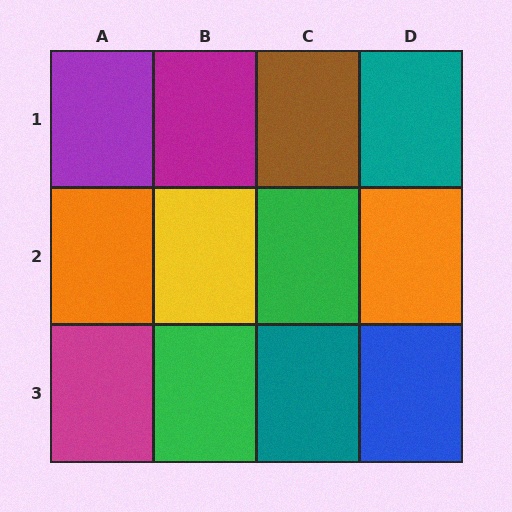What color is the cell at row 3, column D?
Blue.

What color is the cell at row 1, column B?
Magenta.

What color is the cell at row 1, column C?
Brown.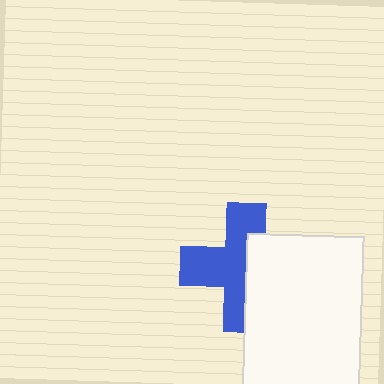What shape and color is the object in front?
The object in front is a white rectangle.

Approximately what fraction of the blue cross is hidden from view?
Roughly 43% of the blue cross is hidden behind the white rectangle.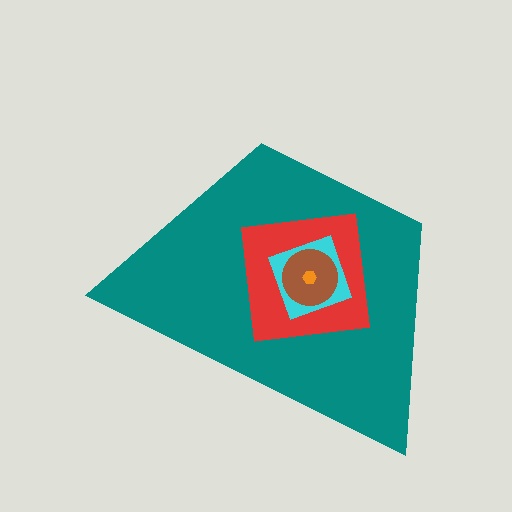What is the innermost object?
The orange hexagon.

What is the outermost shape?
The teal trapezoid.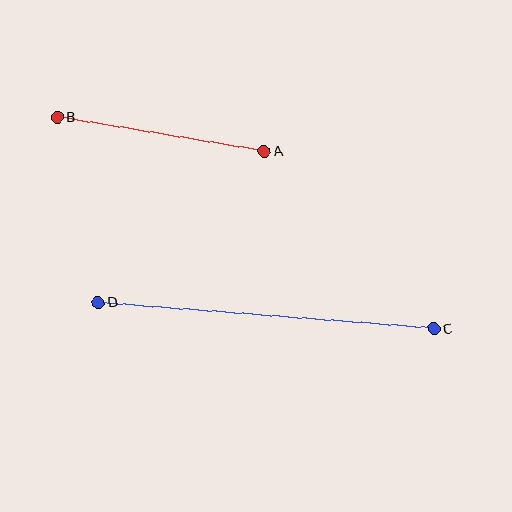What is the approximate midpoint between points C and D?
The midpoint is at approximately (266, 316) pixels.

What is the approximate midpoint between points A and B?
The midpoint is at approximately (161, 134) pixels.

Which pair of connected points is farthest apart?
Points C and D are farthest apart.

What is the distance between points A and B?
The distance is approximately 210 pixels.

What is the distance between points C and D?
The distance is approximately 336 pixels.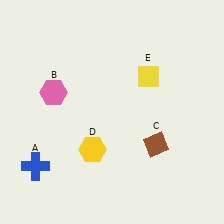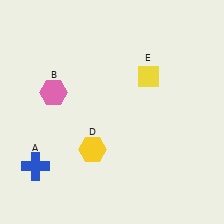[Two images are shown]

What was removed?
The brown diamond (C) was removed in Image 2.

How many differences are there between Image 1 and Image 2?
There is 1 difference between the two images.